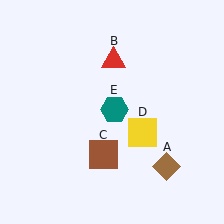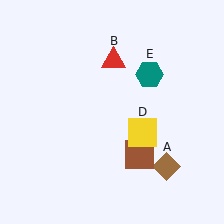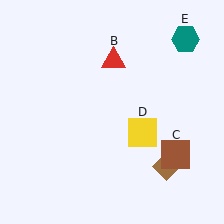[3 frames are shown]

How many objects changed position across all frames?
2 objects changed position: brown square (object C), teal hexagon (object E).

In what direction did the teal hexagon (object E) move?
The teal hexagon (object E) moved up and to the right.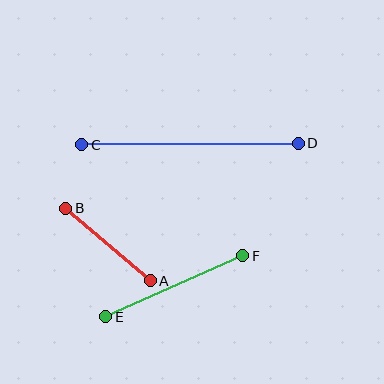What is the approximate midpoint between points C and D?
The midpoint is at approximately (190, 144) pixels.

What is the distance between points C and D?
The distance is approximately 217 pixels.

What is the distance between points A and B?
The distance is approximately 111 pixels.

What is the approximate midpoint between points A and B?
The midpoint is at approximately (108, 245) pixels.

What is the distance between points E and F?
The distance is approximately 150 pixels.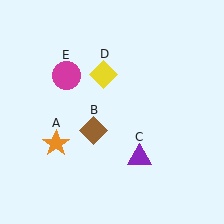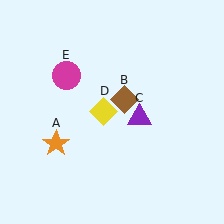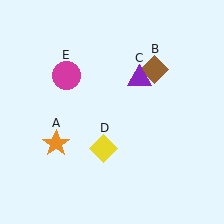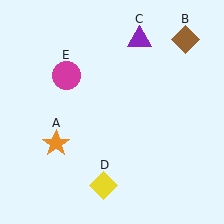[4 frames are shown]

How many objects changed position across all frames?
3 objects changed position: brown diamond (object B), purple triangle (object C), yellow diamond (object D).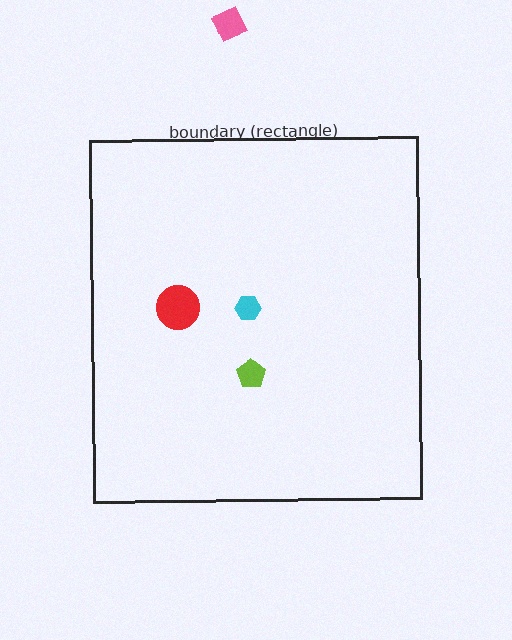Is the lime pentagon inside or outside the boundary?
Inside.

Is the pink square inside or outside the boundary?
Outside.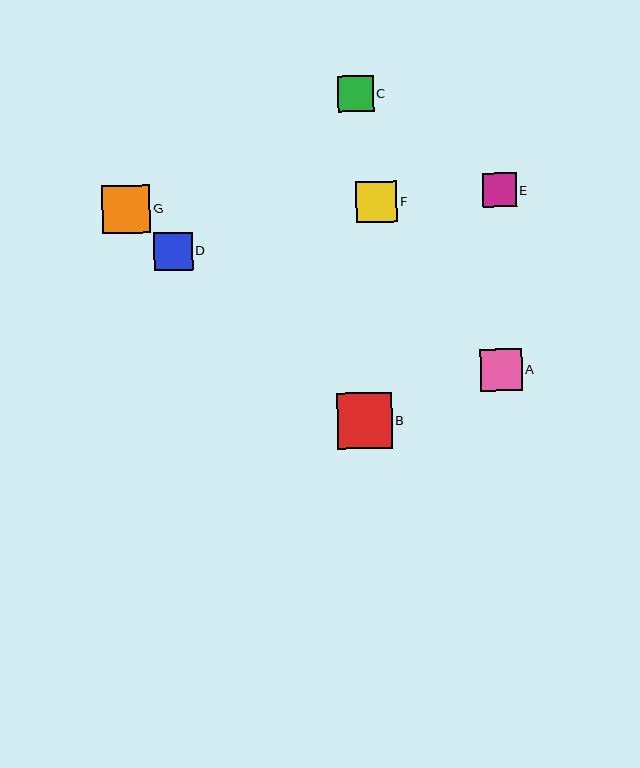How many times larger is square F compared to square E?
Square F is approximately 1.2 times the size of square E.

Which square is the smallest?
Square E is the smallest with a size of approximately 34 pixels.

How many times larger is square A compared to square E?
Square A is approximately 1.3 times the size of square E.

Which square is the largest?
Square B is the largest with a size of approximately 55 pixels.